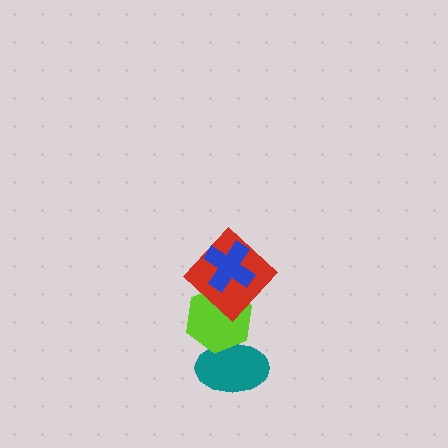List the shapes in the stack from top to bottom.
From top to bottom: the blue cross, the red diamond, the lime hexagon, the teal ellipse.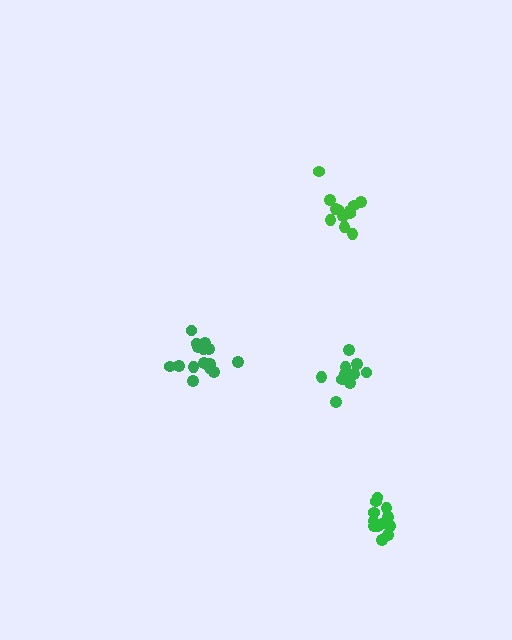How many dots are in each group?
Group 1: 12 dots, Group 2: 12 dots, Group 3: 16 dots, Group 4: 12 dots (52 total).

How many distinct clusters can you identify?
There are 4 distinct clusters.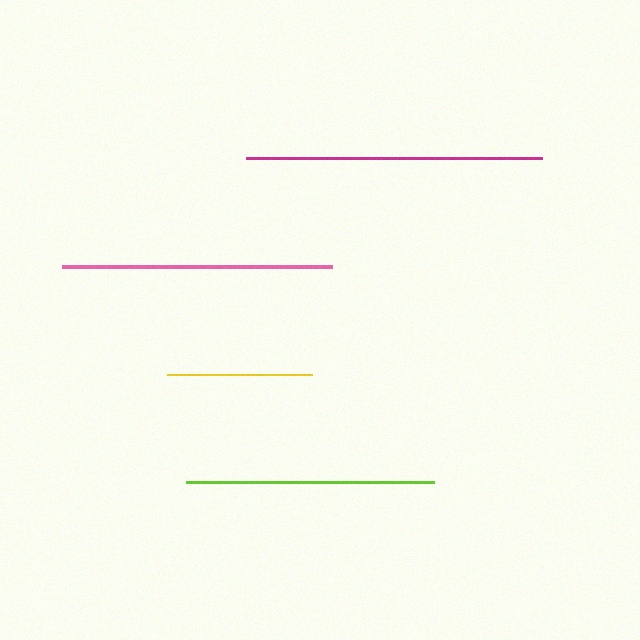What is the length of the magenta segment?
The magenta segment is approximately 297 pixels long.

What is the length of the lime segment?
The lime segment is approximately 248 pixels long.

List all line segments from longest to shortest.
From longest to shortest: magenta, pink, lime, yellow.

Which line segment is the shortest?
The yellow line is the shortest at approximately 145 pixels.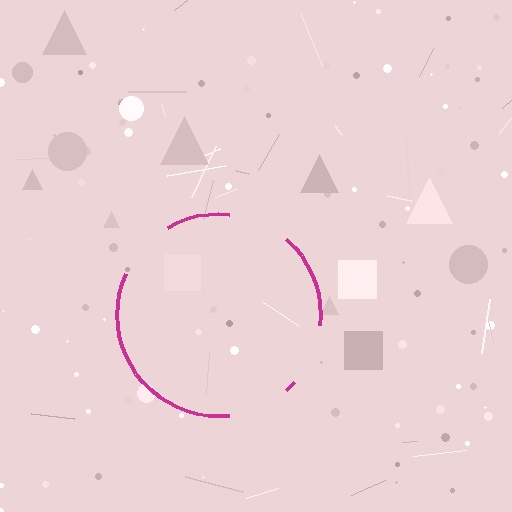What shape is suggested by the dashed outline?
The dashed outline suggests a circle.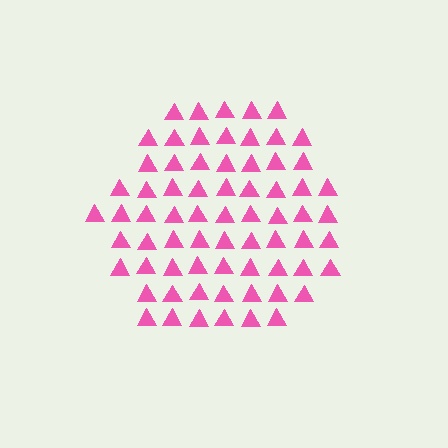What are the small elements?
The small elements are triangles.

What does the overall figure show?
The overall figure shows a hexagon.